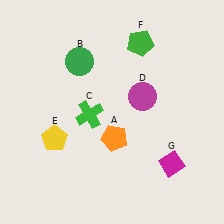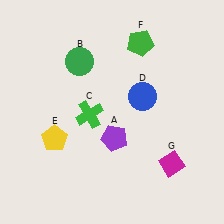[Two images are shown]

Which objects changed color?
A changed from orange to purple. D changed from magenta to blue.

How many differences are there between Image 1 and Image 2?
There are 2 differences between the two images.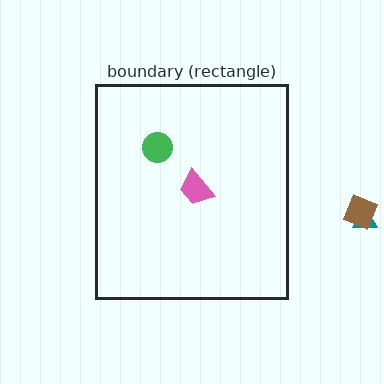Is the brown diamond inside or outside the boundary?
Outside.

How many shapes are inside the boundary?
2 inside, 2 outside.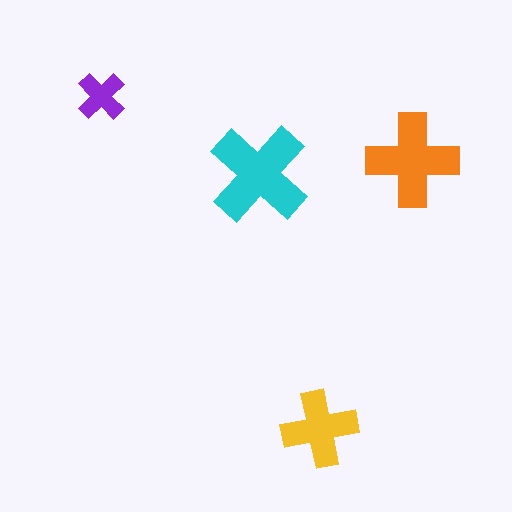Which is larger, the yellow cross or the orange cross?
The orange one.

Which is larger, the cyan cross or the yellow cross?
The cyan one.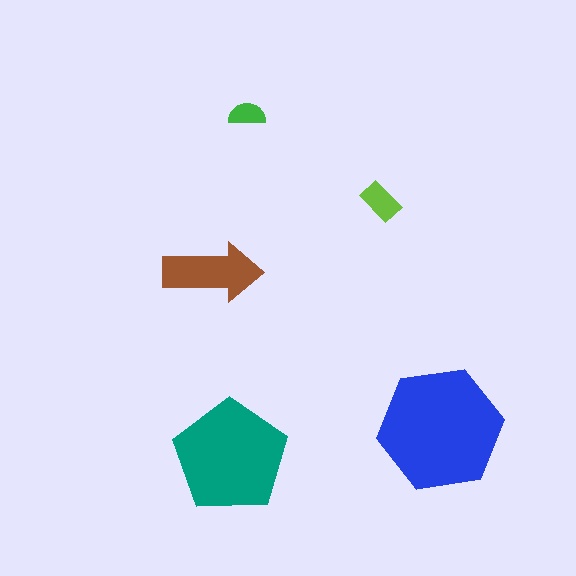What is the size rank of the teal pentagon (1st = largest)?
2nd.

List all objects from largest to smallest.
The blue hexagon, the teal pentagon, the brown arrow, the lime rectangle, the green semicircle.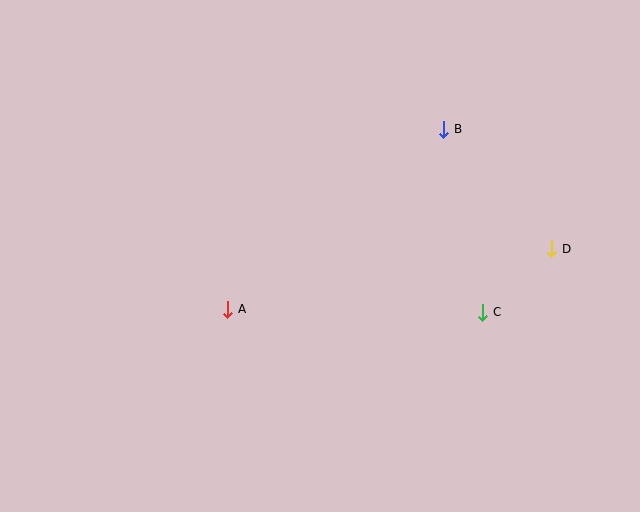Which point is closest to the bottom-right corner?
Point C is closest to the bottom-right corner.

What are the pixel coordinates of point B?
Point B is at (444, 129).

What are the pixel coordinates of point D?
Point D is at (552, 249).